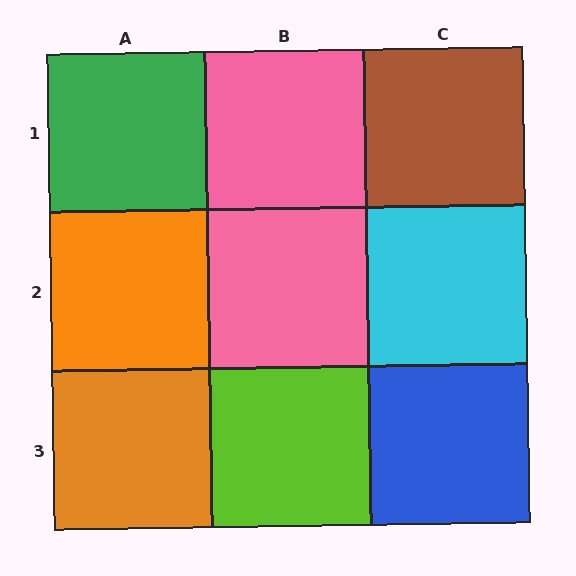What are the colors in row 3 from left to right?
Orange, lime, blue.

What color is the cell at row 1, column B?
Pink.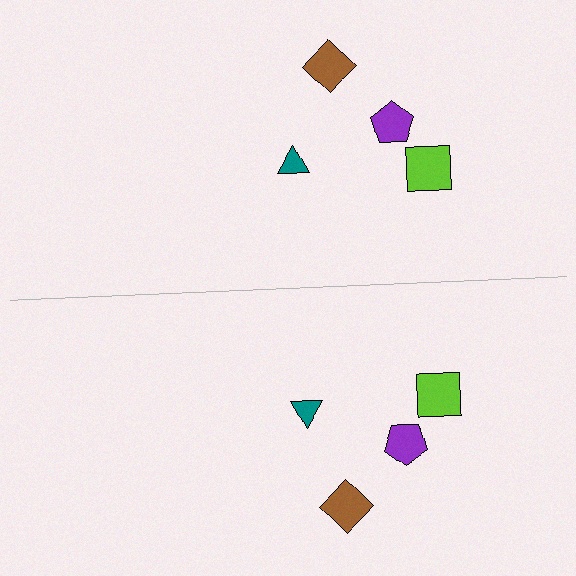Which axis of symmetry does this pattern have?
The pattern has a horizontal axis of symmetry running through the center of the image.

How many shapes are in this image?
There are 8 shapes in this image.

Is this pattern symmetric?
Yes, this pattern has bilateral (reflection) symmetry.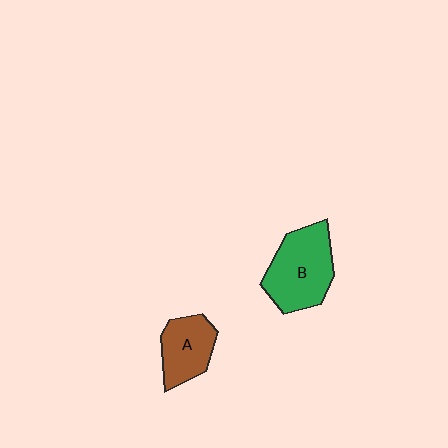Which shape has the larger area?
Shape B (green).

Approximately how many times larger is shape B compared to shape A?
Approximately 1.5 times.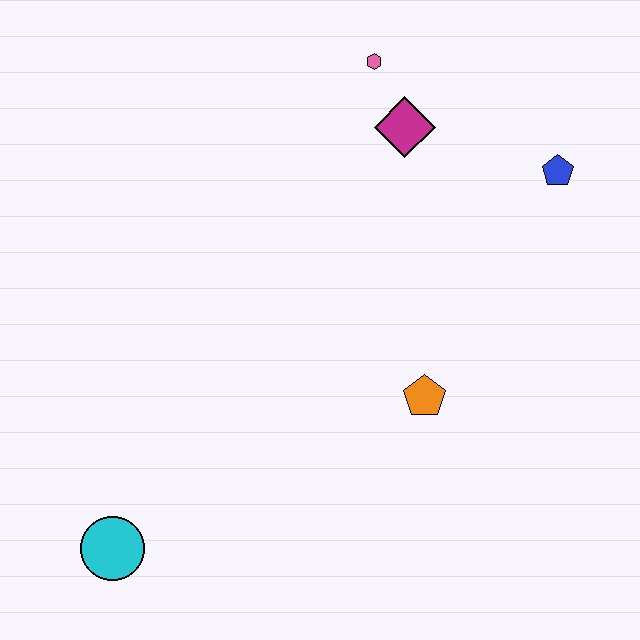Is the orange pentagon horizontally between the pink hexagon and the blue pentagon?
Yes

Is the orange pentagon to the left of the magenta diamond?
No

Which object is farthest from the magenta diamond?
The cyan circle is farthest from the magenta diamond.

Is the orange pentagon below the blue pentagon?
Yes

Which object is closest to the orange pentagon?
The blue pentagon is closest to the orange pentagon.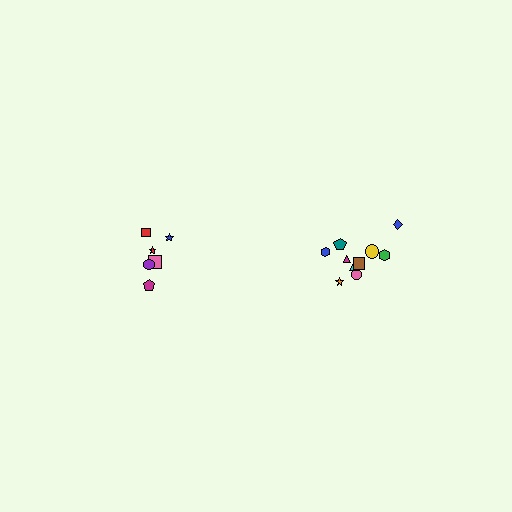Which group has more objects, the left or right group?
The right group.